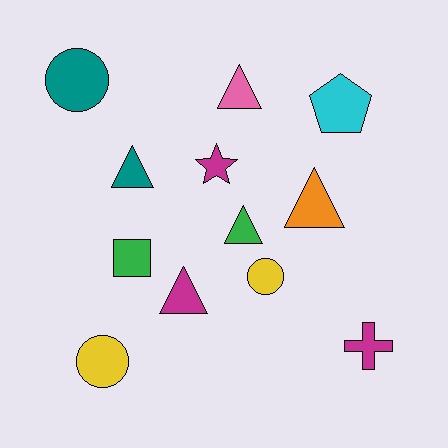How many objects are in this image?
There are 12 objects.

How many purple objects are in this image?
There are no purple objects.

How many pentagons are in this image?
There is 1 pentagon.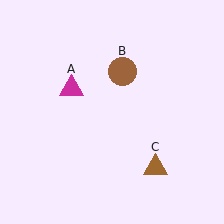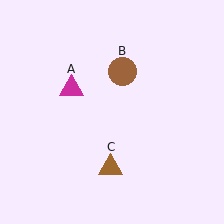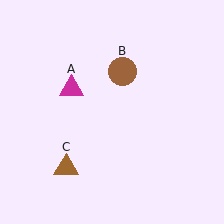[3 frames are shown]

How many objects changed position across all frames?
1 object changed position: brown triangle (object C).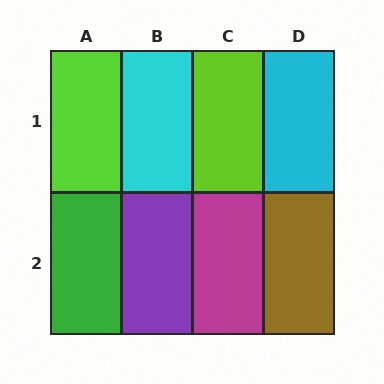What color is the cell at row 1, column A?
Lime.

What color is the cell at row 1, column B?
Cyan.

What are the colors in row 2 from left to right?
Green, purple, magenta, brown.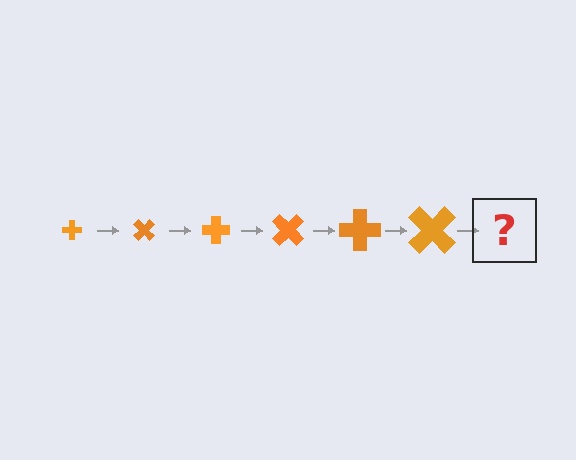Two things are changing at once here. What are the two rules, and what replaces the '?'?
The two rules are that the cross grows larger each step and it rotates 45 degrees each step. The '?' should be a cross, larger than the previous one and rotated 270 degrees from the start.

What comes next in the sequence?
The next element should be a cross, larger than the previous one and rotated 270 degrees from the start.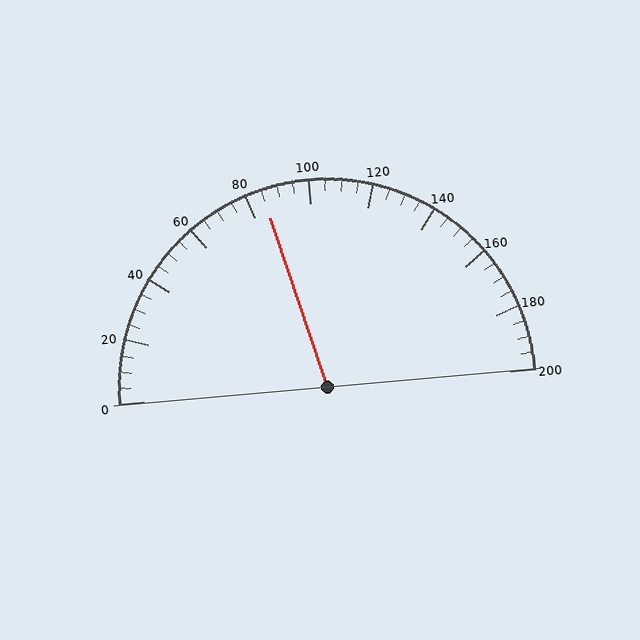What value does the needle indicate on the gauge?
The needle indicates approximately 85.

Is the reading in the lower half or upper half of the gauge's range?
The reading is in the lower half of the range (0 to 200).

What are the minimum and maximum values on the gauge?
The gauge ranges from 0 to 200.